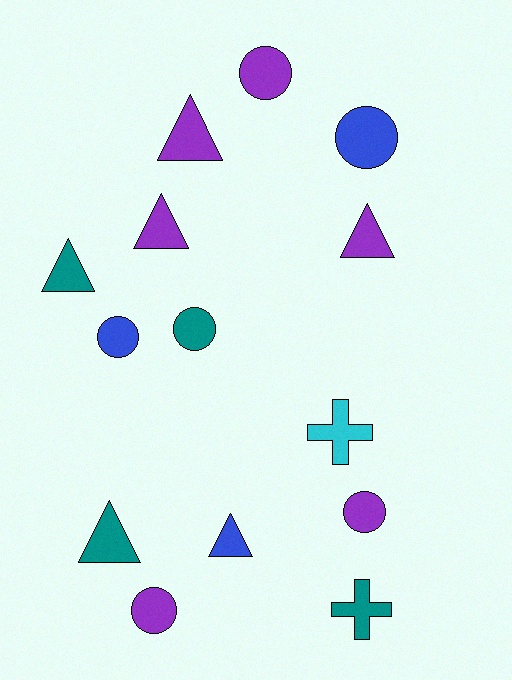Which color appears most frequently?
Purple, with 6 objects.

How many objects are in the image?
There are 14 objects.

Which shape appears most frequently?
Triangle, with 6 objects.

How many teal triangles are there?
There are 2 teal triangles.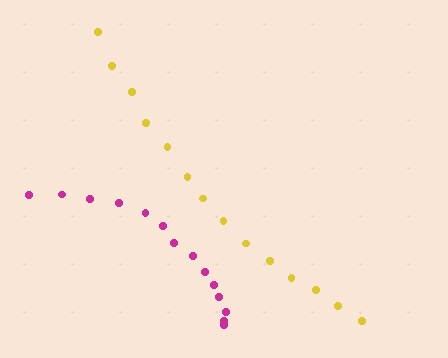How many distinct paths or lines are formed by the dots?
There are 2 distinct paths.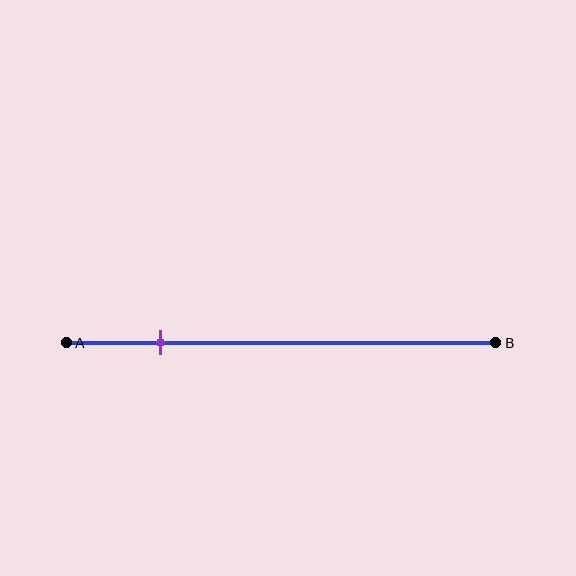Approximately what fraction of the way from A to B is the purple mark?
The purple mark is approximately 20% of the way from A to B.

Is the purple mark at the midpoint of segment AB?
No, the mark is at about 20% from A, not at the 50% midpoint.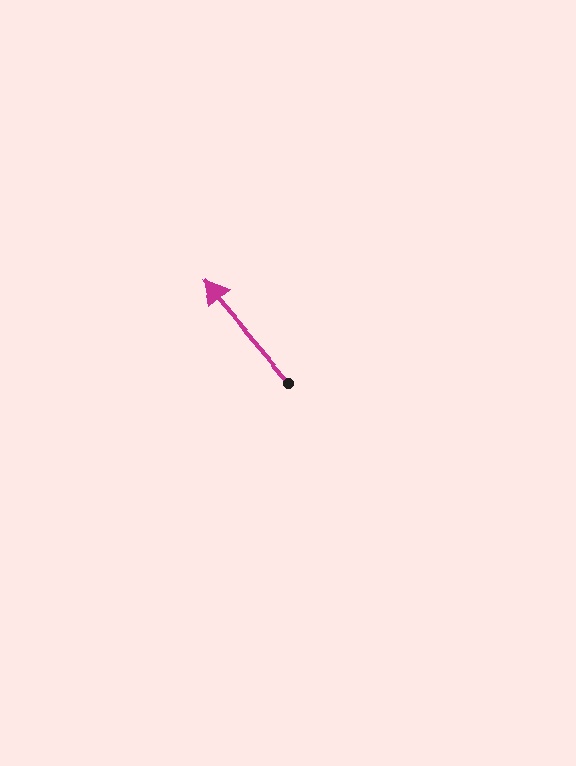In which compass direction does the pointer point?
Northwest.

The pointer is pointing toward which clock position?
Roughly 11 o'clock.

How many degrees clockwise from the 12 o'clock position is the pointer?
Approximately 319 degrees.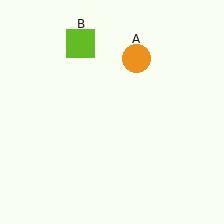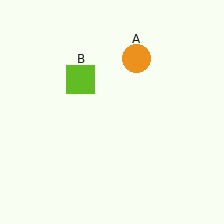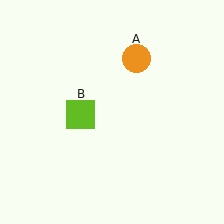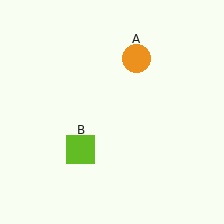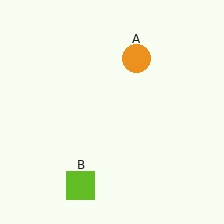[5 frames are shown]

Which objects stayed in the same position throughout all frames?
Orange circle (object A) remained stationary.